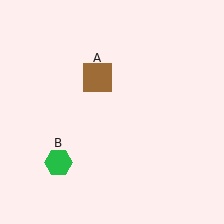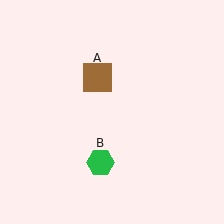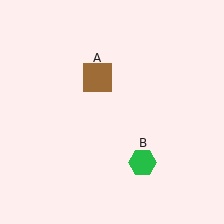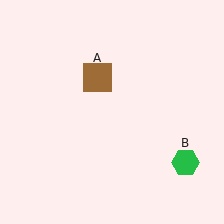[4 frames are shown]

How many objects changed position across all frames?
1 object changed position: green hexagon (object B).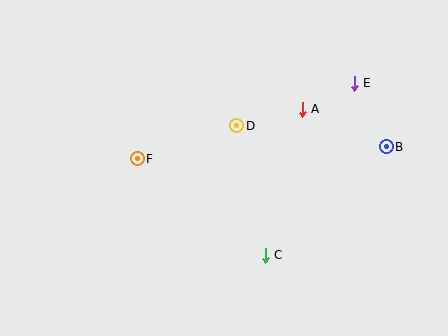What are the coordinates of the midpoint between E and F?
The midpoint between E and F is at (246, 121).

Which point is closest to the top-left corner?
Point F is closest to the top-left corner.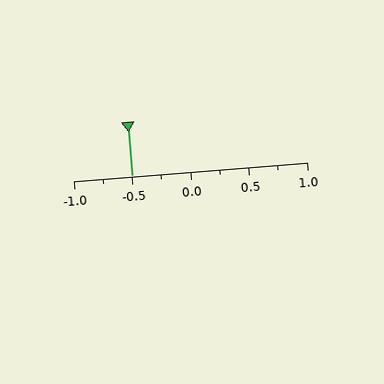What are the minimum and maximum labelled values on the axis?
The axis runs from -1.0 to 1.0.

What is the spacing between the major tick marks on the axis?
The major ticks are spaced 0.5 apart.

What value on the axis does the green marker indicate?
The marker indicates approximately -0.5.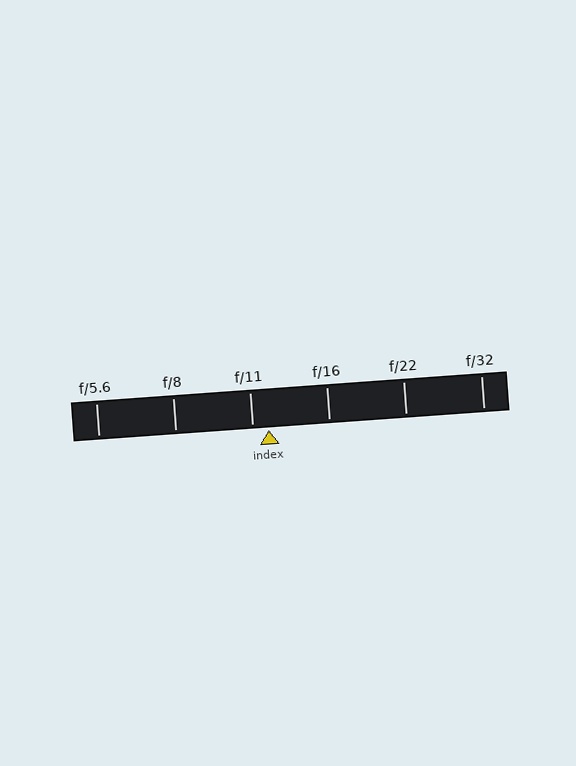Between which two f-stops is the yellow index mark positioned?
The index mark is between f/11 and f/16.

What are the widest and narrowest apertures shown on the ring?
The widest aperture shown is f/5.6 and the narrowest is f/32.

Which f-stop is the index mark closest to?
The index mark is closest to f/11.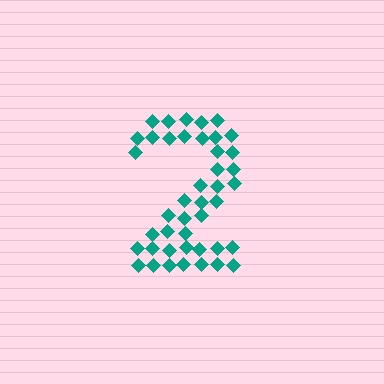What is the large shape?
The large shape is the digit 2.